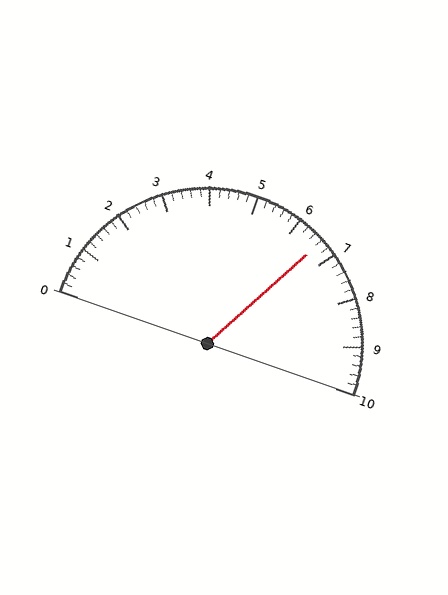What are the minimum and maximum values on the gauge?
The gauge ranges from 0 to 10.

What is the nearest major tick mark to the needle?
The nearest major tick mark is 7.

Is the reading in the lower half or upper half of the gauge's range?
The reading is in the upper half of the range (0 to 10).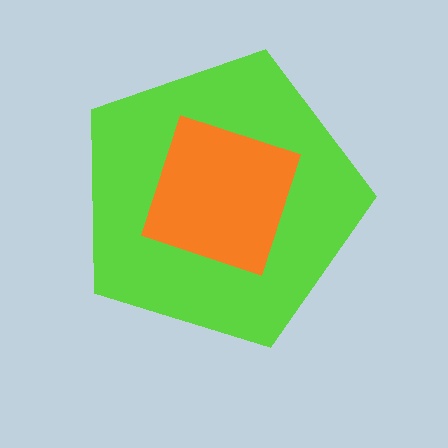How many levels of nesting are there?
2.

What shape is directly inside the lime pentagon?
The orange square.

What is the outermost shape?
The lime pentagon.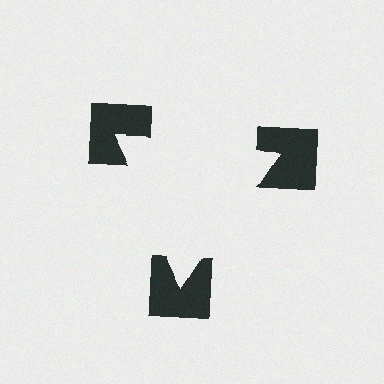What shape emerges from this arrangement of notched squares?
An illusory triangle — its edges are inferred from the aligned wedge cuts in the notched squares, not physically drawn.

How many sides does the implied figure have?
3 sides.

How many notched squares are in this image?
There are 3 — one at each vertex of the illusory triangle.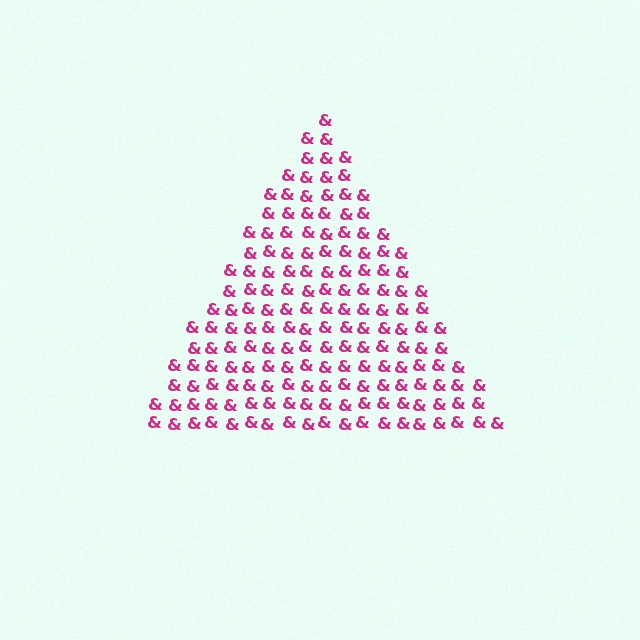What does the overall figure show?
The overall figure shows a triangle.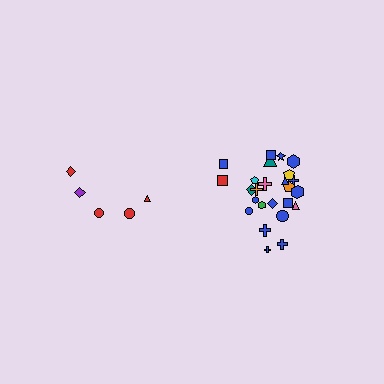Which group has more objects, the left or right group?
The right group.